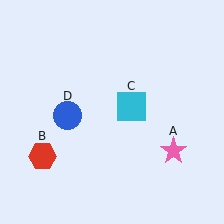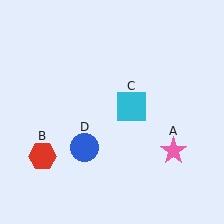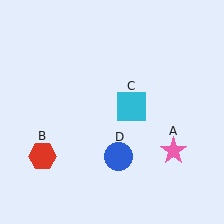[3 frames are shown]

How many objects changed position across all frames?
1 object changed position: blue circle (object D).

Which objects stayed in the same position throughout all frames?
Pink star (object A) and red hexagon (object B) and cyan square (object C) remained stationary.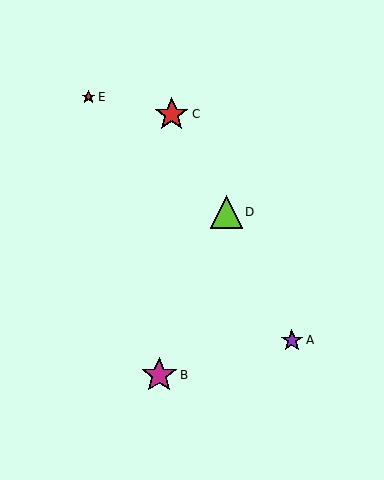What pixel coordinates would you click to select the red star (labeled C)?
Click at (172, 114) to select the red star C.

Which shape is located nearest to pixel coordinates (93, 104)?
The red star (labeled E) at (89, 97) is nearest to that location.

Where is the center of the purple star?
The center of the purple star is at (292, 340).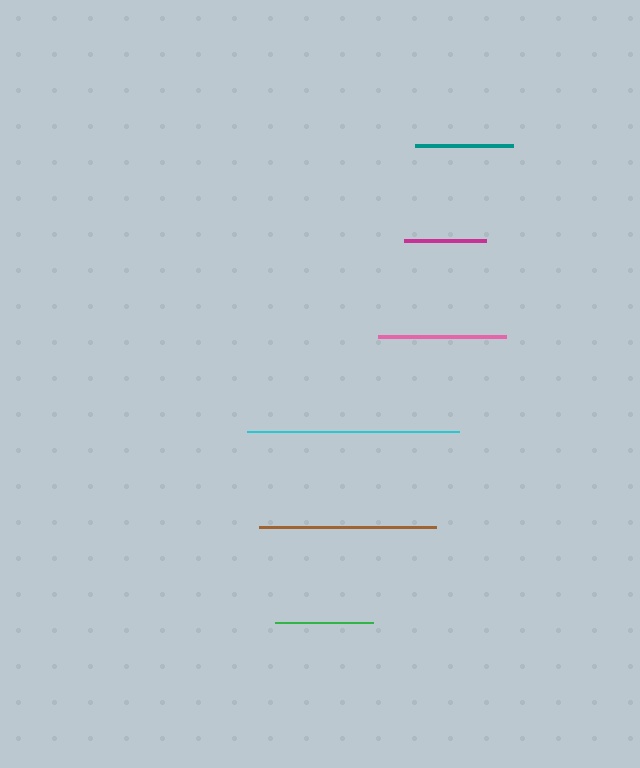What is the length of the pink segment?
The pink segment is approximately 127 pixels long.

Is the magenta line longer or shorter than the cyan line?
The cyan line is longer than the magenta line.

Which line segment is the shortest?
The magenta line is the shortest at approximately 82 pixels.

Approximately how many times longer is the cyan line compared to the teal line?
The cyan line is approximately 2.2 times the length of the teal line.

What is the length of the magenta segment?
The magenta segment is approximately 82 pixels long.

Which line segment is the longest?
The cyan line is the longest at approximately 212 pixels.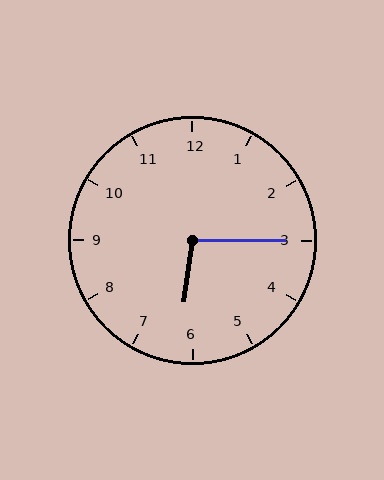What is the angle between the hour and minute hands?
Approximately 98 degrees.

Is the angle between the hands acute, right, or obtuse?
It is obtuse.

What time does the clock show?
6:15.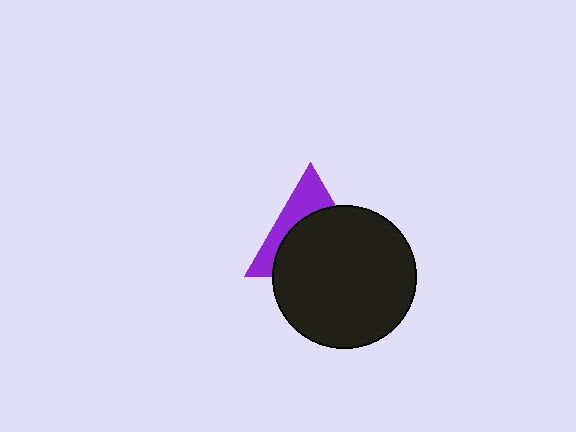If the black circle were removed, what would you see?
You would see the complete purple triangle.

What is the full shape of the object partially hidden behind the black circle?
The partially hidden object is a purple triangle.